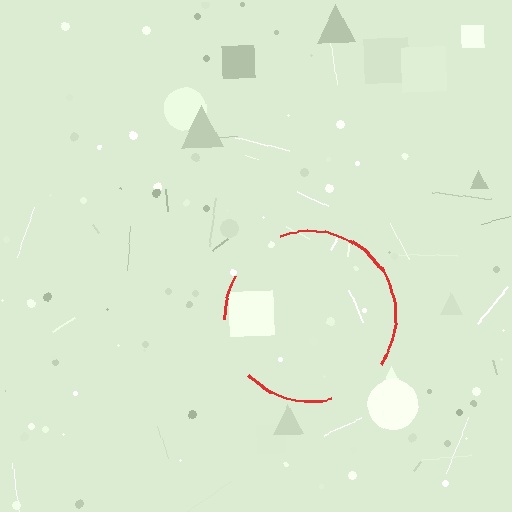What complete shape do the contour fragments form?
The contour fragments form a circle.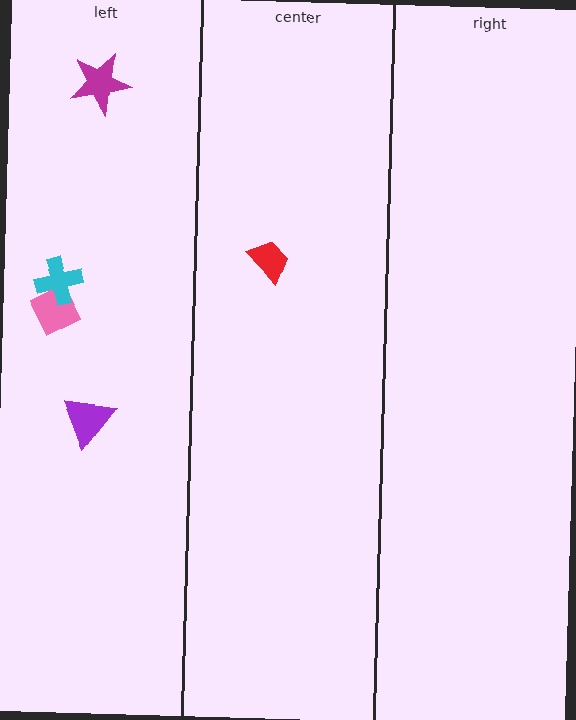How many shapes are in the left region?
4.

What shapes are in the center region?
The red trapezoid.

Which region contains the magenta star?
The left region.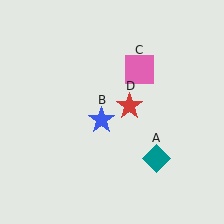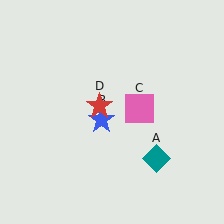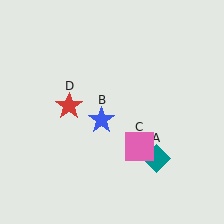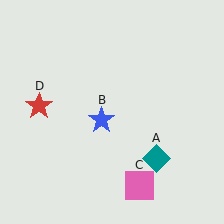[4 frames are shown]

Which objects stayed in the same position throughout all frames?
Teal diamond (object A) and blue star (object B) remained stationary.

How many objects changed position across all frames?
2 objects changed position: pink square (object C), red star (object D).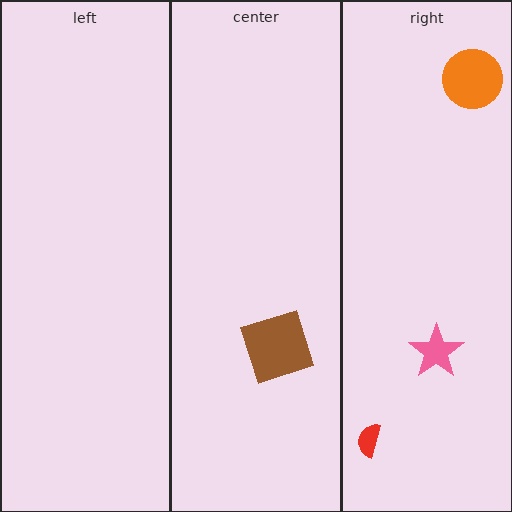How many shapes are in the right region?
3.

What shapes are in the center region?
The brown square.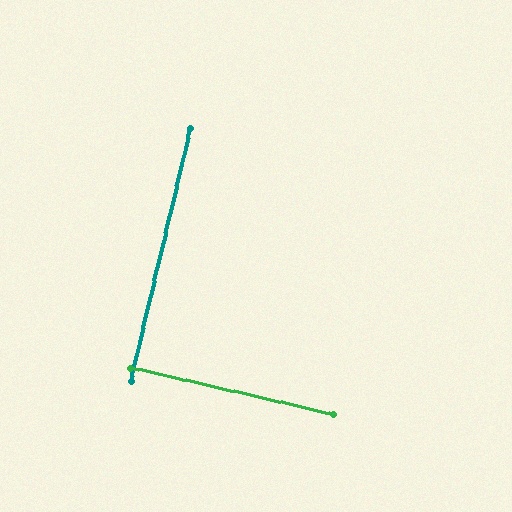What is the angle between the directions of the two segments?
Approximately 90 degrees.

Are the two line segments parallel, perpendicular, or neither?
Perpendicular — they meet at approximately 90°.